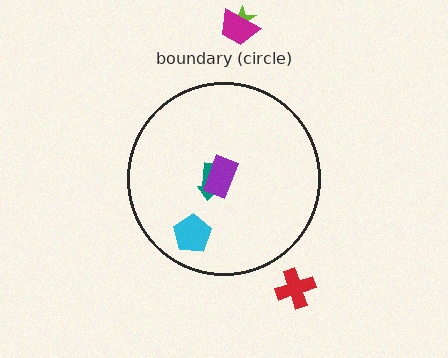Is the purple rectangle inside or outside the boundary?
Inside.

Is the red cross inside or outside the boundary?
Outside.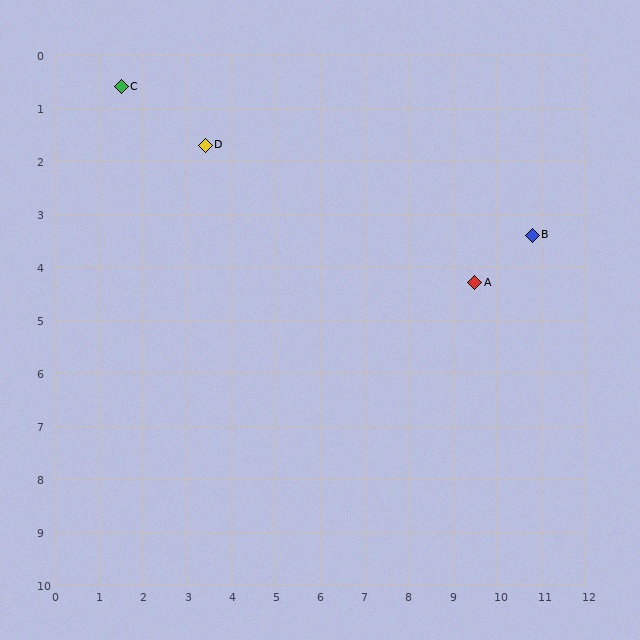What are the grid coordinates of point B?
Point B is at approximately (10.8, 3.4).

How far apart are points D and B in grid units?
Points D and B are about 7.6 grid units apart.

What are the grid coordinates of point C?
Point C is at approximately (1.5, 0.6).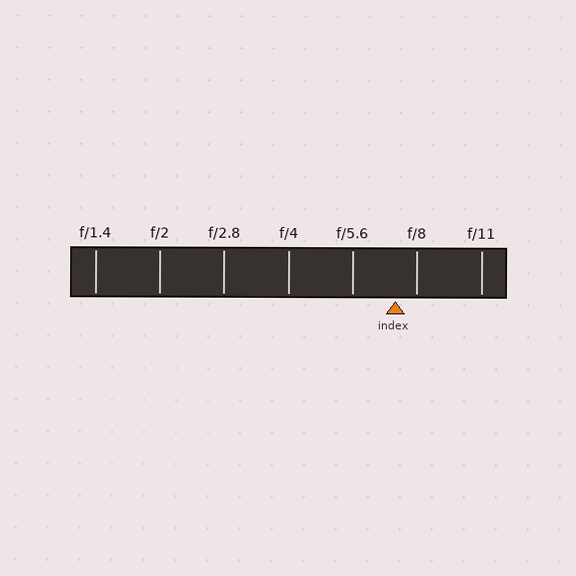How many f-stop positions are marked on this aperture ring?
There are 7 f-stop positions marked.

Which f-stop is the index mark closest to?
The index mark is closest to f/8.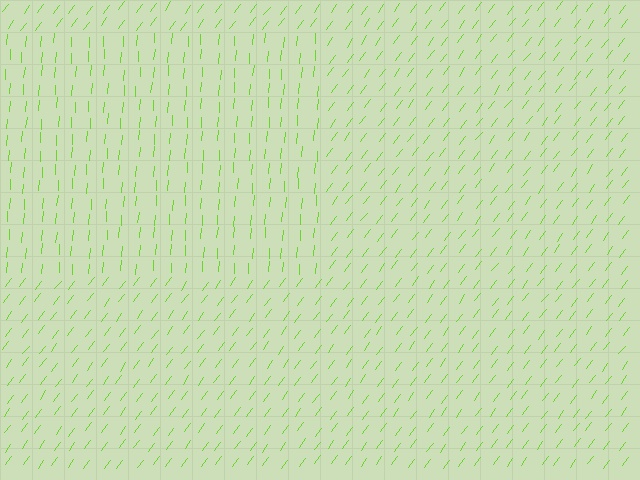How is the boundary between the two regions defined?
The boundary is defined purely by a change in line orientation (approximately 32 degrees difference). All lines are the same color and thickness.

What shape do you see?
I see a rectangle.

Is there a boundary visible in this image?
Yes, there is a texture boundary formed by a change in line orientation.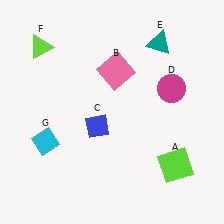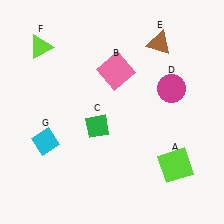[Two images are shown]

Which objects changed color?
C changed from blue to green. E changed from teal to brown.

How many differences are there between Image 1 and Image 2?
There are 2 differences between the two images.